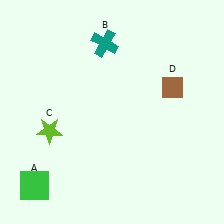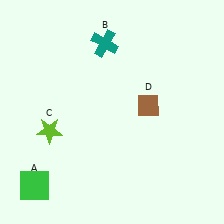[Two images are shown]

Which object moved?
The brown diamond (D) moved left.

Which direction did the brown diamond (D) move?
The brown diamond (D) moved left.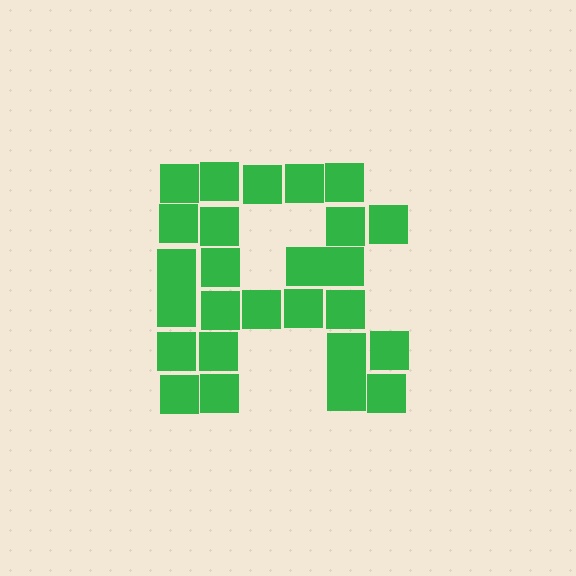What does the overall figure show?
The overall figure shows the letter R.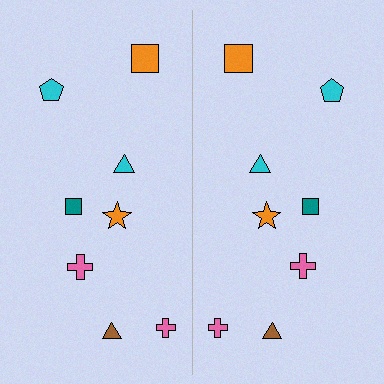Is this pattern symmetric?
Yes, this pattern has bilateral (reflection) symmetry.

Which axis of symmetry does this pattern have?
The pattern has a vertical axis of symmetry running through the center of the image.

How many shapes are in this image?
There are 16 shapes in this image.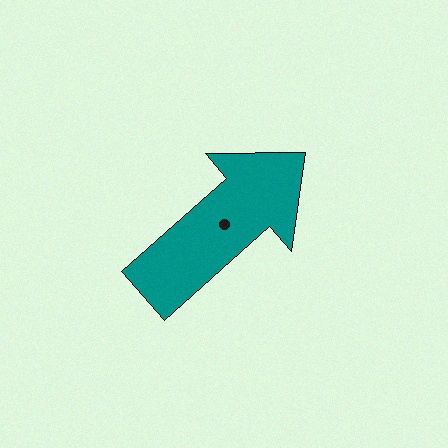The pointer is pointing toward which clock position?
Roughly 2 o'clock.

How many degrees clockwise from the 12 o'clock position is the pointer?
Approximately 49 degrees.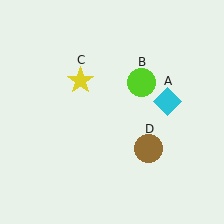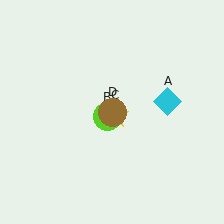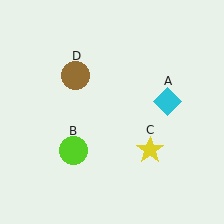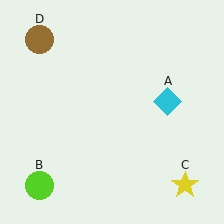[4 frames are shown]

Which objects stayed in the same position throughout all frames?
Cyan diamond (object A) remained stationary.